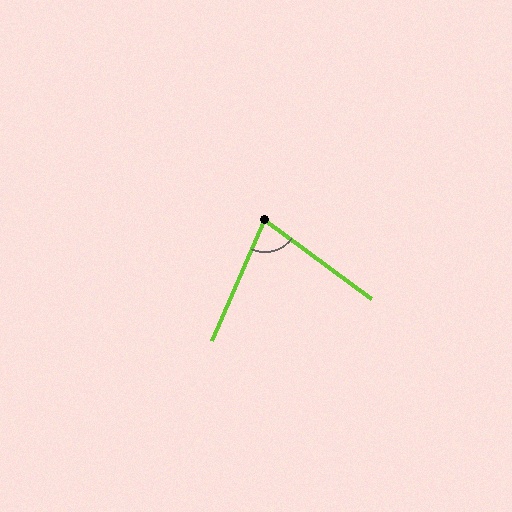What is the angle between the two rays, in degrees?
Approximately 77 degrees.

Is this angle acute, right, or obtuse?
It is acute.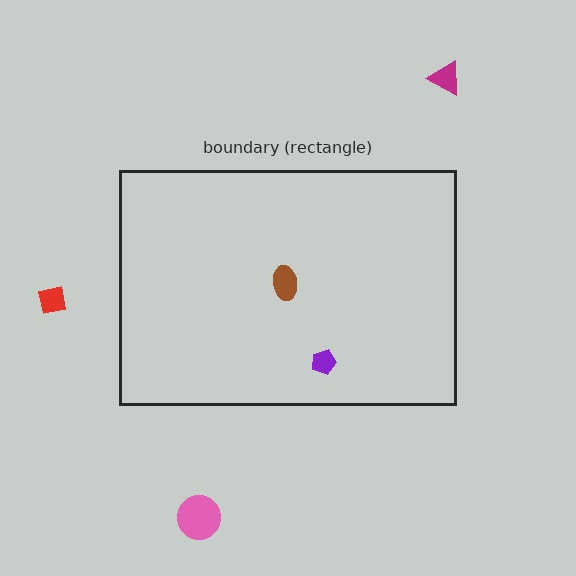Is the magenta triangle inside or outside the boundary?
Outside.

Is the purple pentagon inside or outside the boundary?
Inside.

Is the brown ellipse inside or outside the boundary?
Inside.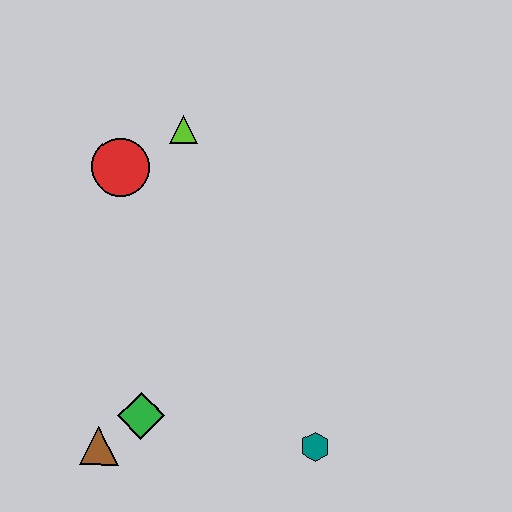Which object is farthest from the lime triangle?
The teal hexagon is farthest from the lime triangle.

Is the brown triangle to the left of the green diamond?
Yes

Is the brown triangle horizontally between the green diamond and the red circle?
No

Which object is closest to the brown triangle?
The green diamond is closest to the brown triangle.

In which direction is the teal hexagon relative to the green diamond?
The teal hexagon is to the right of the green diamond.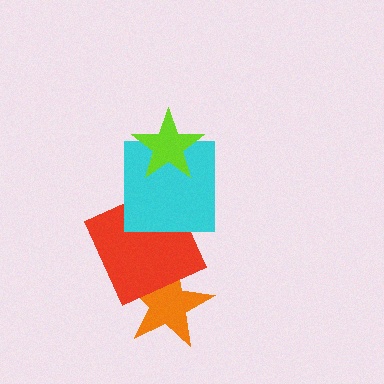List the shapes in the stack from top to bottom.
From top to bottom: the lime star, the cyan square, the red square, the orange star.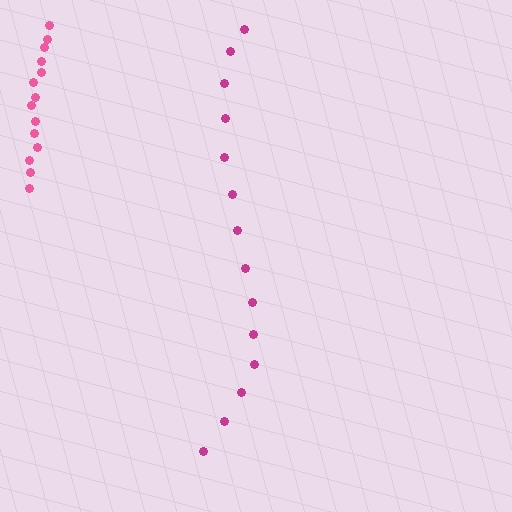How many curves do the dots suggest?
There are 2 distinct paths.